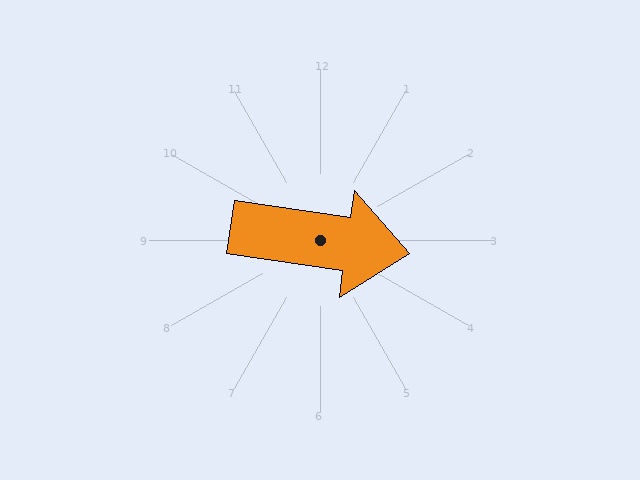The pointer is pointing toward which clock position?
Roughly 3 o'clock.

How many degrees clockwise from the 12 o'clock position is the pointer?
Approximately 98 degrees.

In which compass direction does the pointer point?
East.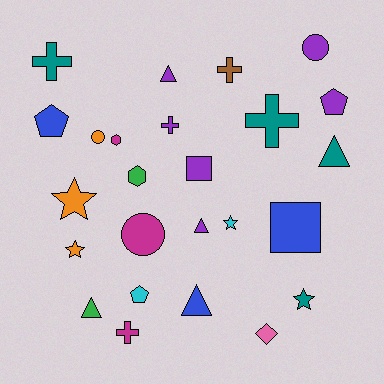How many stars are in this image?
There are 4 stars.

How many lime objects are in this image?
There are no lime objects.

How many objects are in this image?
There are 25 objects.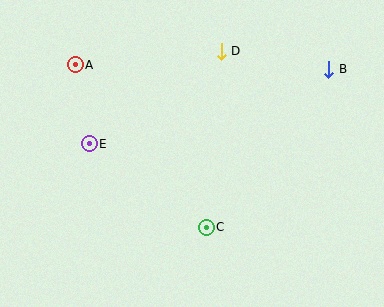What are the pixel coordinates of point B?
Point B is at (329, 69).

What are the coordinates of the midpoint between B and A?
The midpoint between B and A is at (202, 67).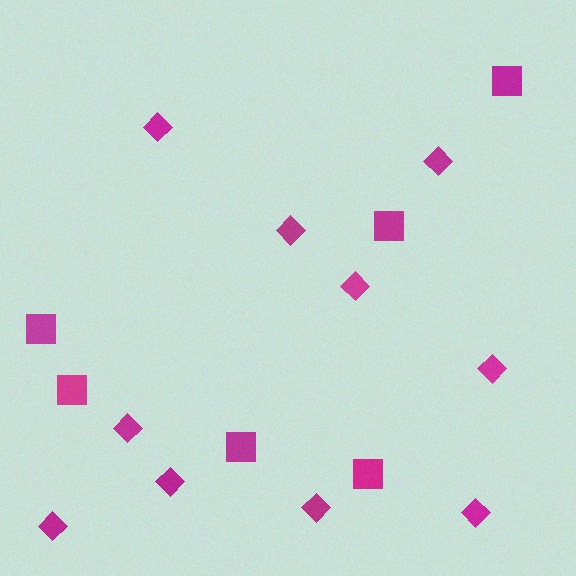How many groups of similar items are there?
There are 2 groups: one group of diamonds (10) and one group of squares (6).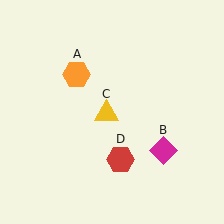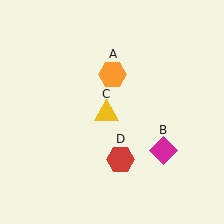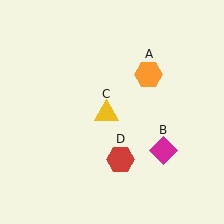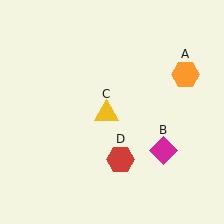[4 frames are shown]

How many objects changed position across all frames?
1 object changed position: orange hexagon (object A).